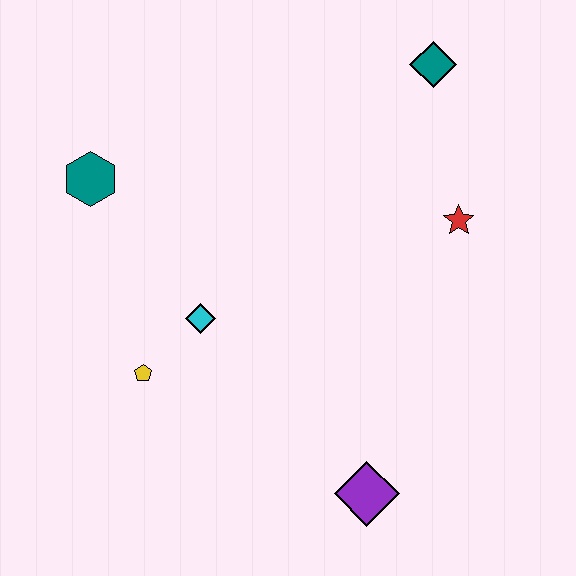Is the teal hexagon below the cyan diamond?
No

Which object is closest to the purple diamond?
The cyan diamond is closest to the purple diamond.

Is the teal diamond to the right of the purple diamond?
Yes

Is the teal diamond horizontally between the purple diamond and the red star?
Yes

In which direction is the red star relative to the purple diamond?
The red star is above the purple diamond.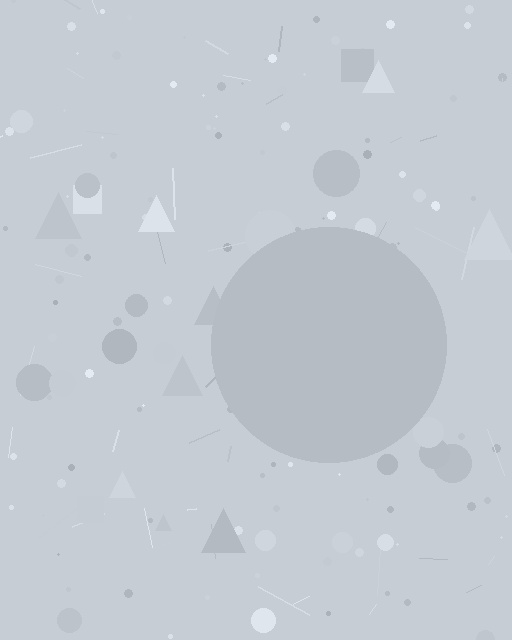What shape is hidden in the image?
A circle is hidden in the image.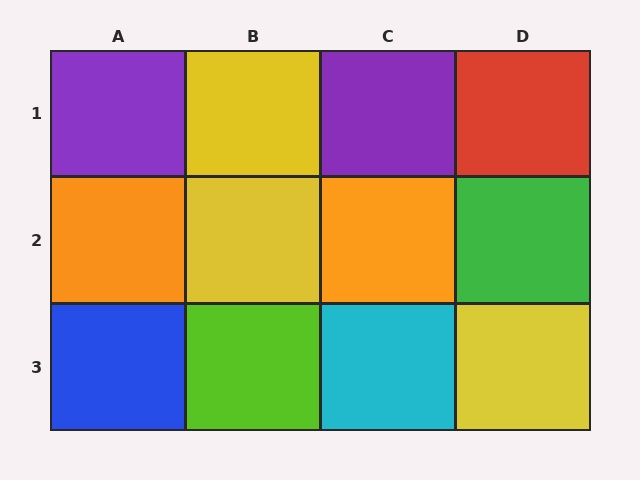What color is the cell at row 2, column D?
Green.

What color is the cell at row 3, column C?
Cyan.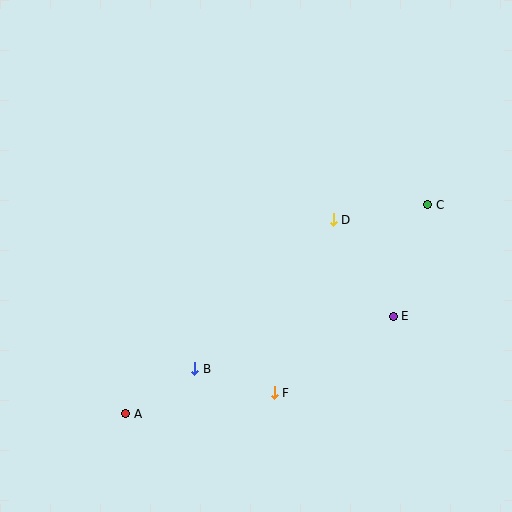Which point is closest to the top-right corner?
Point C is closest to the top-right corner.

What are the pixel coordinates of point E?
Point E is at (393, 316).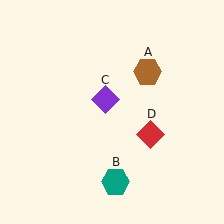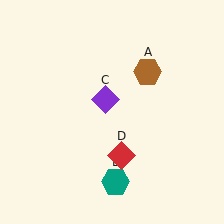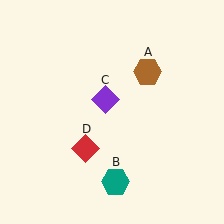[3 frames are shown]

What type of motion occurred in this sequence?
The red diamond (object D) rotated clockwise around the center of the scene.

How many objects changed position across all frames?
1 object changed position: red diamond (object D).